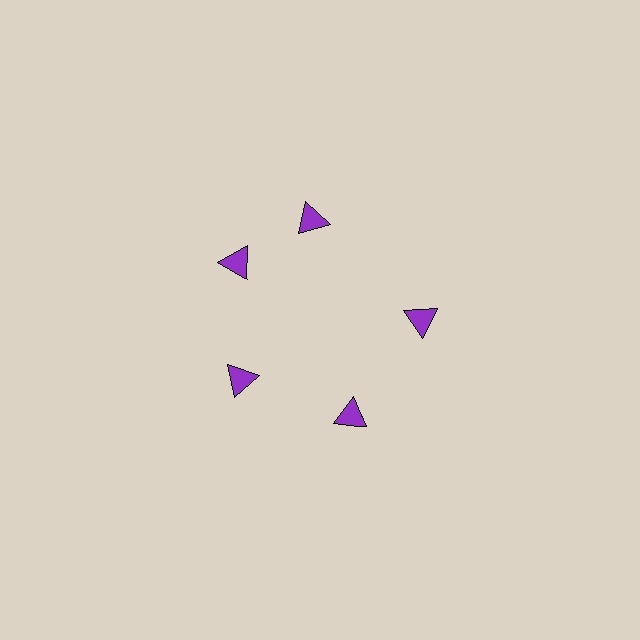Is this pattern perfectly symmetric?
No. The 5 purple triangles are arranged in a ring, but one element near the 1 o'clock position is rotated out of alignment along the ring, breaking the 5-fold rotational symmetry.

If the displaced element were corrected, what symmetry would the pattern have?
It would have 5-fold rotational symmetry — the pattern would map onto itself every 72 degrees.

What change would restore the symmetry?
The symmetry would be restored by rotating it back into even spacing with its neighbors so that all 5 triangles sit at equal angles and equal distance from the center.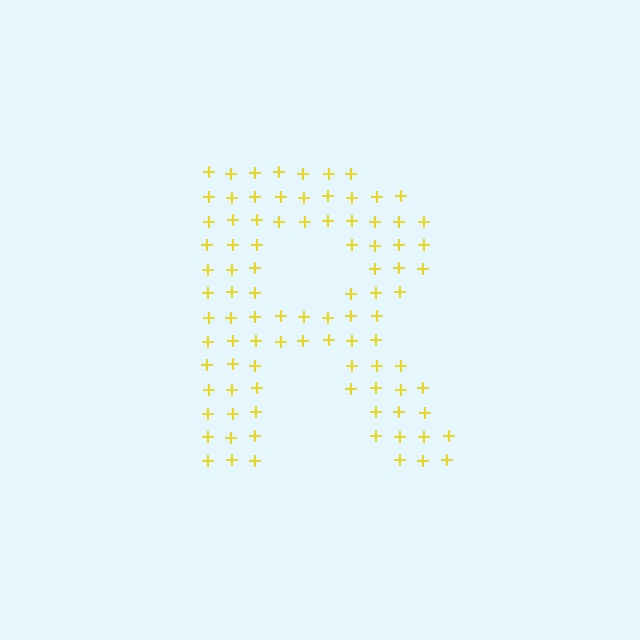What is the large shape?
The large shape is the letter R.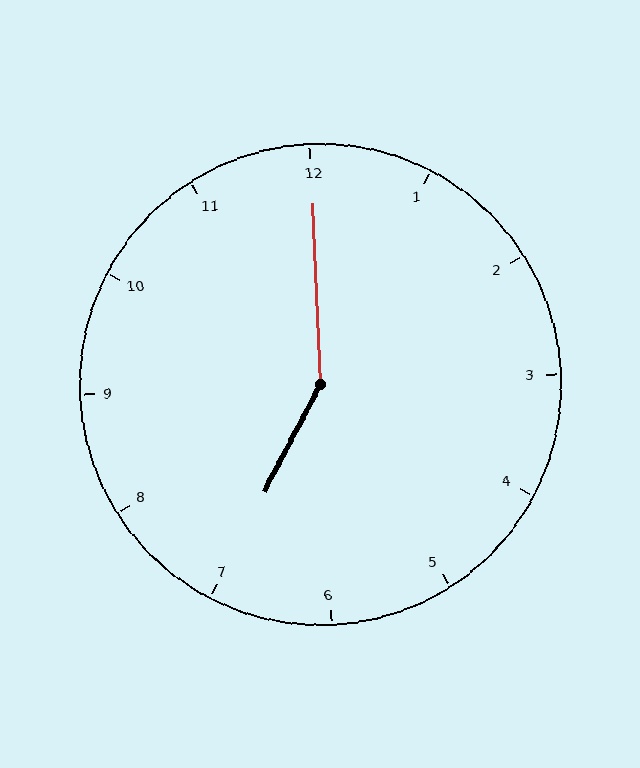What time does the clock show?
7:00.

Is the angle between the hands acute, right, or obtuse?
It is obtuse.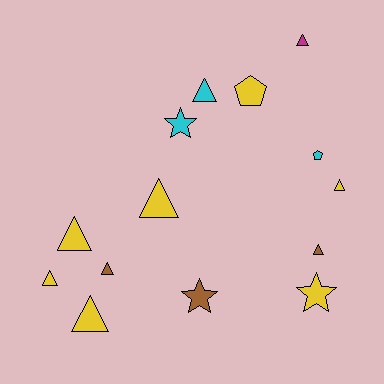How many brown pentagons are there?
There are no brown pentagons.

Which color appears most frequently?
Yellow, with 7 objects.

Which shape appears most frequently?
Triangle, with 9 objects.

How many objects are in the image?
There are 14 objects.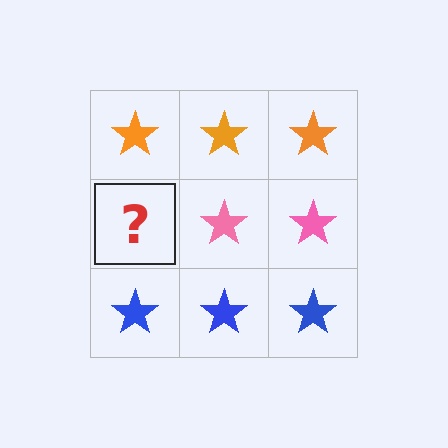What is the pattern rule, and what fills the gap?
The rule is that each row has a consistent color. The gap should be filled with a pink star.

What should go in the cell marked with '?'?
The missing cell should contain a pink star.